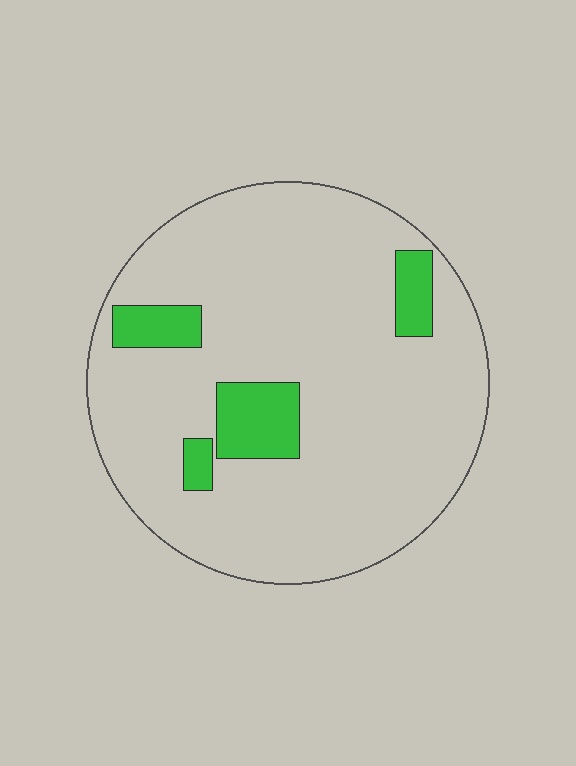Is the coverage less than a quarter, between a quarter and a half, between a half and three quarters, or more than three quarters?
Less than a quarter.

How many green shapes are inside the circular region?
4.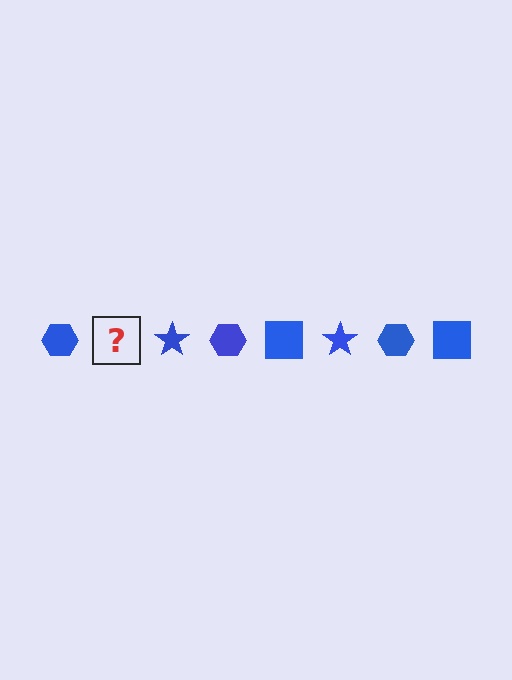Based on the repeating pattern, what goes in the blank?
The blank should be a blue square.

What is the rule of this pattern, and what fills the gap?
The rule is that the pattern cycles through hexagon, square, star shapes in blue. The gap should be filled with a blue square.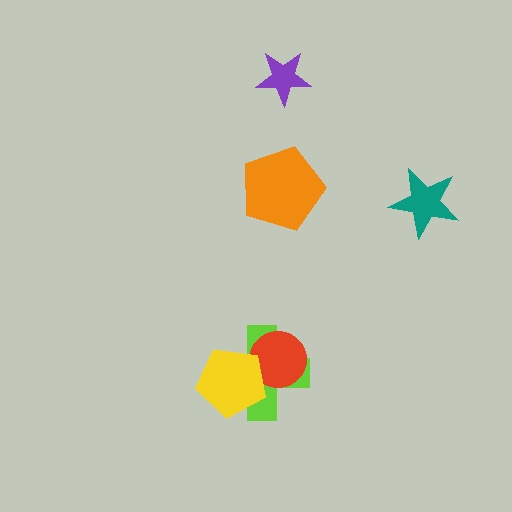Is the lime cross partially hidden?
Yes, it is partially covered by another shape.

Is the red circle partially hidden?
Yes, it is partially covered by another shape.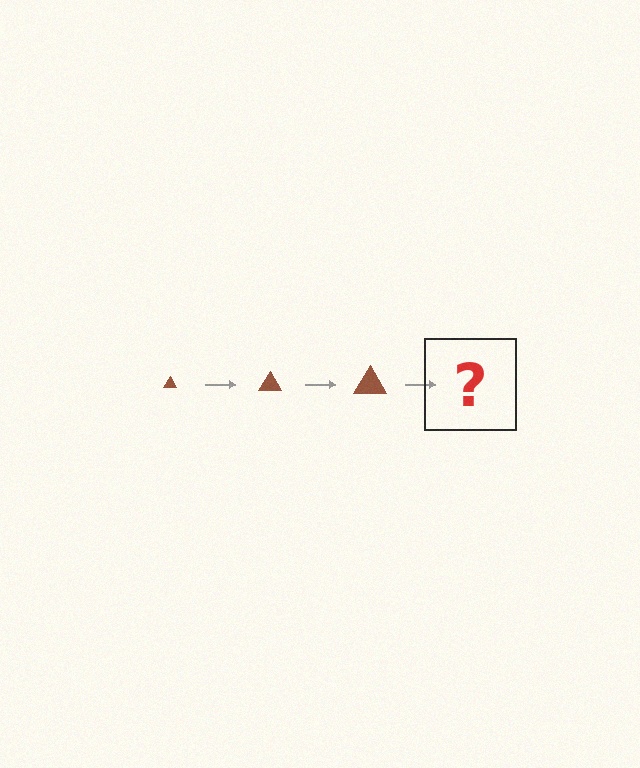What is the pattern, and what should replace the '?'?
The pattern is that the triangle gets progressively larger each step. The '?' should be a brown triangle, larger than the previous one.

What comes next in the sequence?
The next element should be a brown triangle, larger than the previous one.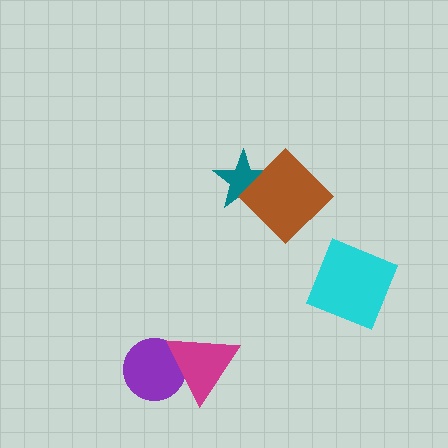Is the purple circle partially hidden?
Yes, it is partially covered by another shape.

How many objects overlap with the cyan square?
0 objects overlap with the cyan square.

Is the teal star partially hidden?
Yes, it is partially covered by another shape.